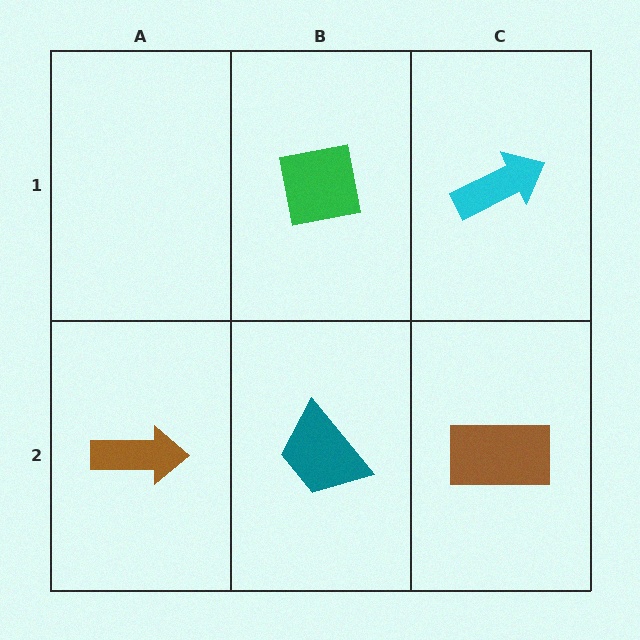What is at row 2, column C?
A brown rectangle.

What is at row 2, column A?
A brown arrow.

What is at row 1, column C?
A cyan arrow.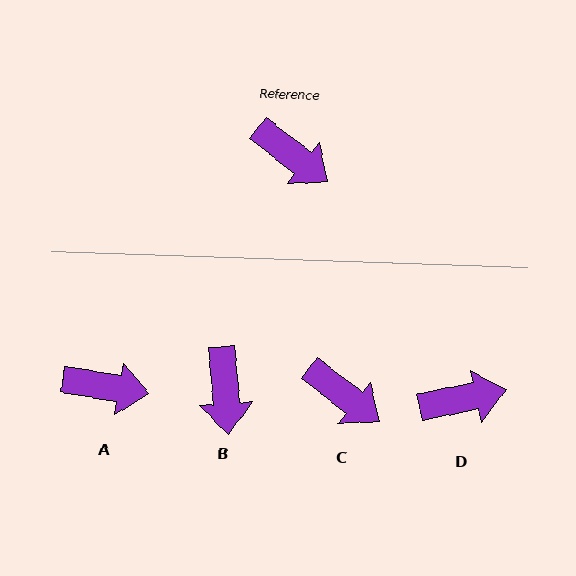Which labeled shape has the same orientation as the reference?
C.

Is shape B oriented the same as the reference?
No, it is off by about 47 degrees.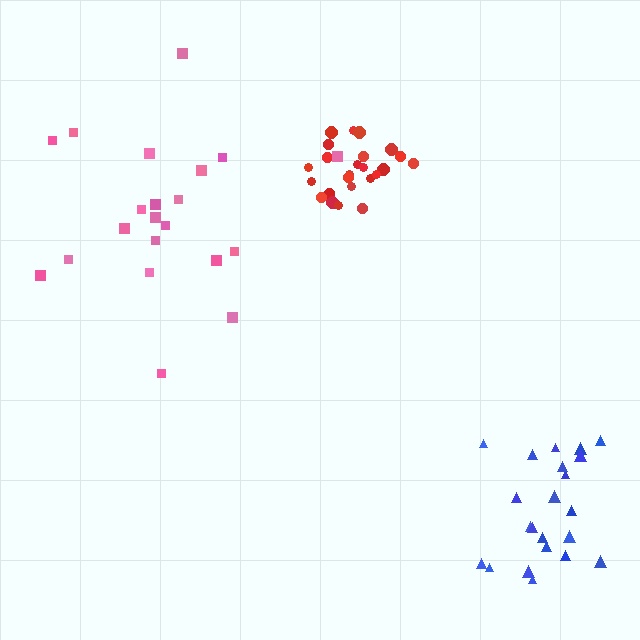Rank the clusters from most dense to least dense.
red, blue, pink.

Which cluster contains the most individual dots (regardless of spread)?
Red (24).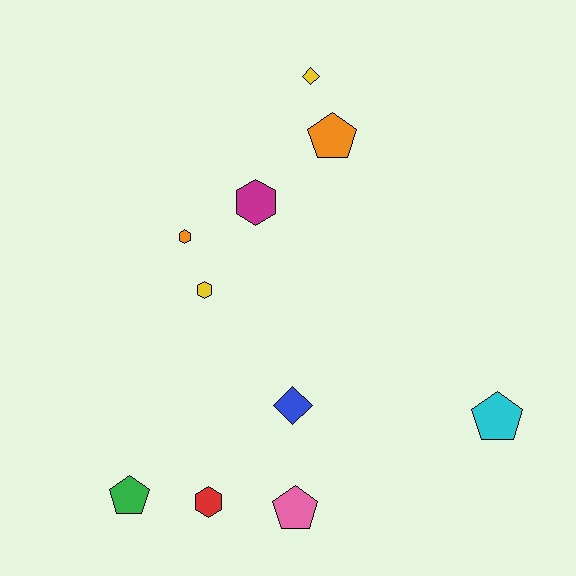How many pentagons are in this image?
There are 4 pentagons.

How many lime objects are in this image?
There are no lime objects.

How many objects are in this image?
There are 10 objects.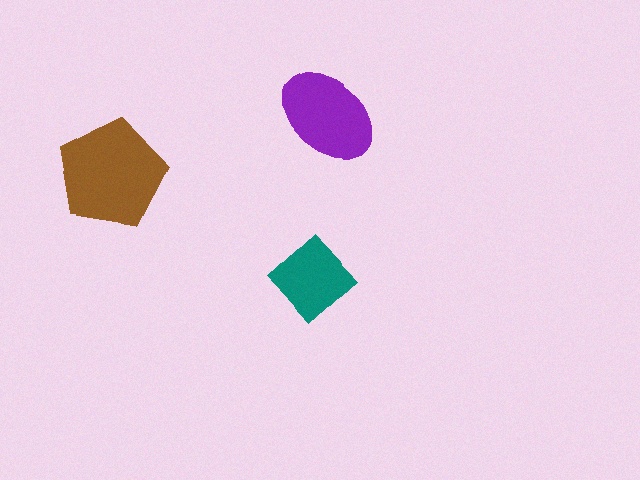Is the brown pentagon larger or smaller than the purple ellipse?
Larger.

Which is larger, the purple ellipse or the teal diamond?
The purple ellipse.